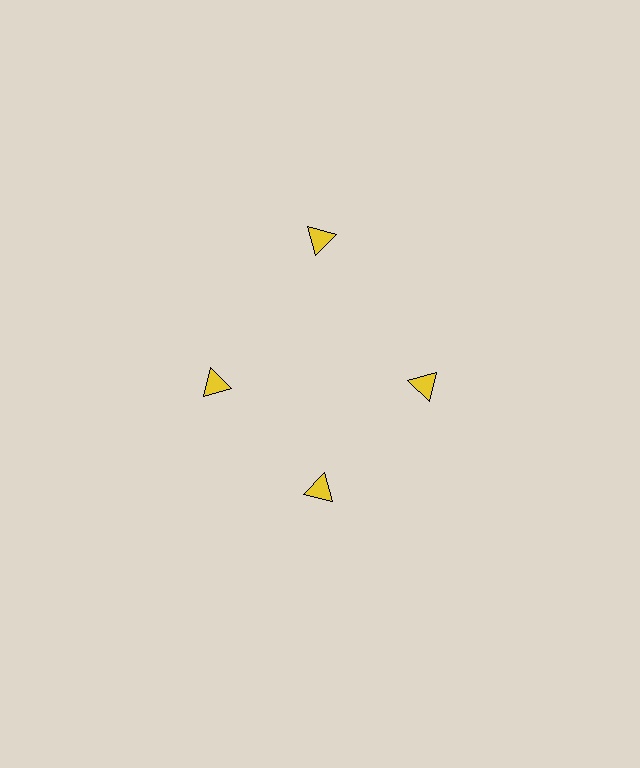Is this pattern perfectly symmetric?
No. The 4 yellow triangles are arranged in a ring, but one element near the 12 o'clock position is pushed outward from the center, breaking the 4-fold rotational symmetry.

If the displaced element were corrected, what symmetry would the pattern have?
It would have 4-fold rotational symmetry — the pattern would map onto itself every 90 degrees.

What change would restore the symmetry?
The symmetry would be restored by moving it inward, back onto the ring so that all 4 triangles sit at equal angles and equal distance from the center.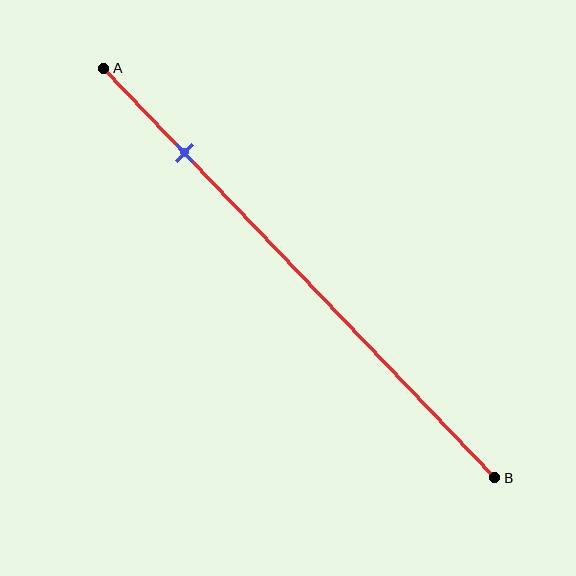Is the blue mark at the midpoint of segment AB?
No, the mark is at about 20% from A, not at the 50% midpoint.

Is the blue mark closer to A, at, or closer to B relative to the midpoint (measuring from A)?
The blue mark is closer to point A than the midpoint of segment AB.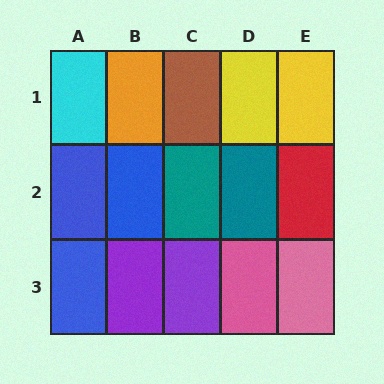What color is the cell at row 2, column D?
Teal.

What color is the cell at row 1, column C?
Brown.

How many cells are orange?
1 cell is orange.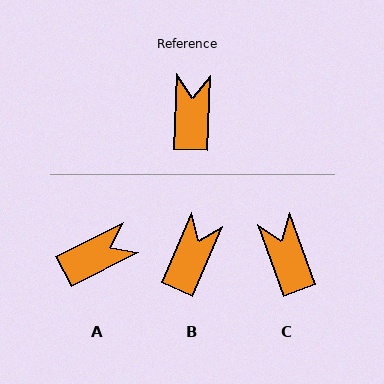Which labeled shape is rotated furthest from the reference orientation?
A, about 61 degrees away.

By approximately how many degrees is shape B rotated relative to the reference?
Approximately 21 degrees clockwise.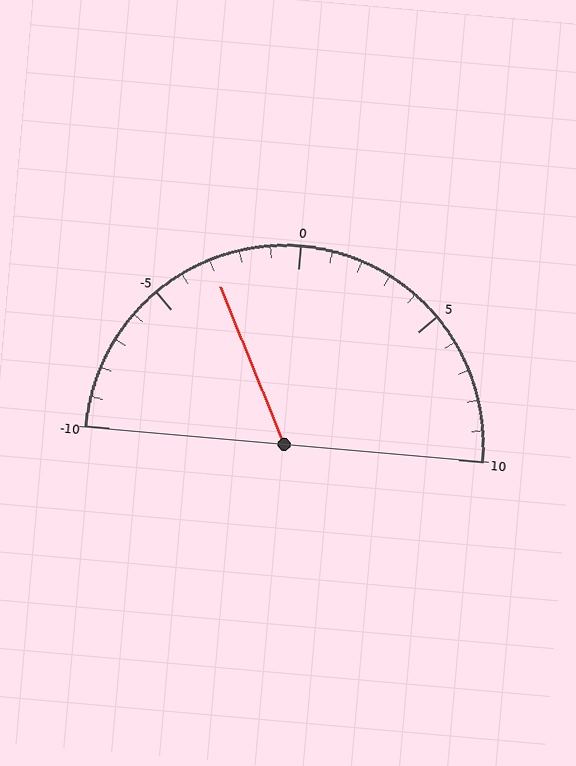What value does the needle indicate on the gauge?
The needle indicates approximately -3.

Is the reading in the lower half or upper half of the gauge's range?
The reading is in the lower half of the range (-10 to 10).